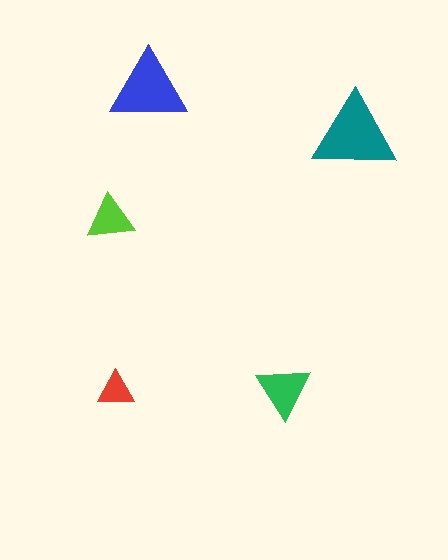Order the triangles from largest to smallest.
the teal one, the blue one, the green one, the lime one, the red one.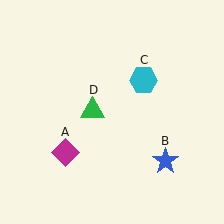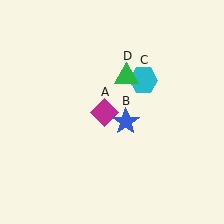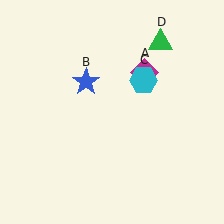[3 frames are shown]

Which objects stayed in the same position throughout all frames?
Cyan hexagon (object C) remained stationary.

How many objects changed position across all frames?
3 objects changed position: magenta diamond (object A), blue star (object B), green triangle (object D).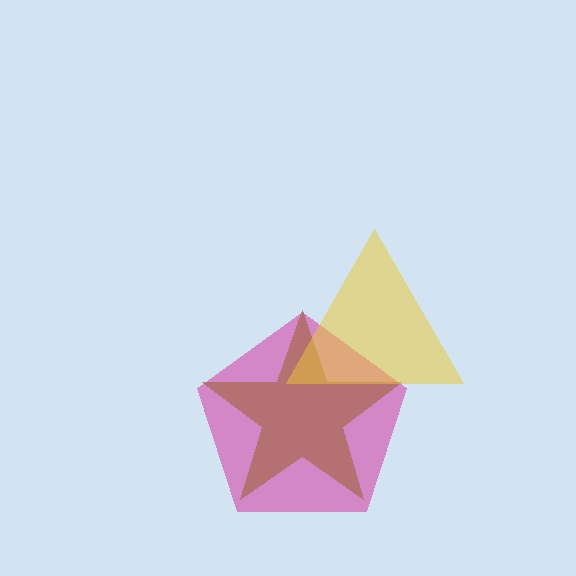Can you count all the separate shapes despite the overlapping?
Yes, there are 3 separate shapes.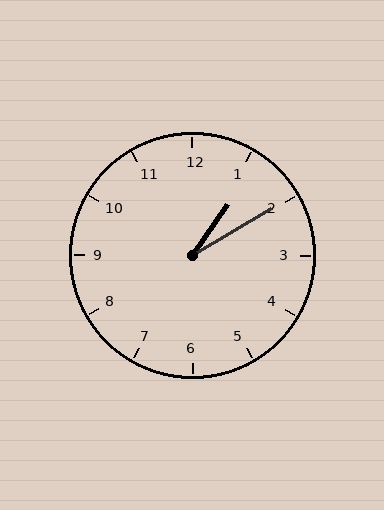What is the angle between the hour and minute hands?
Approximately 25 degrees.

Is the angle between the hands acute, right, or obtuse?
It is acute.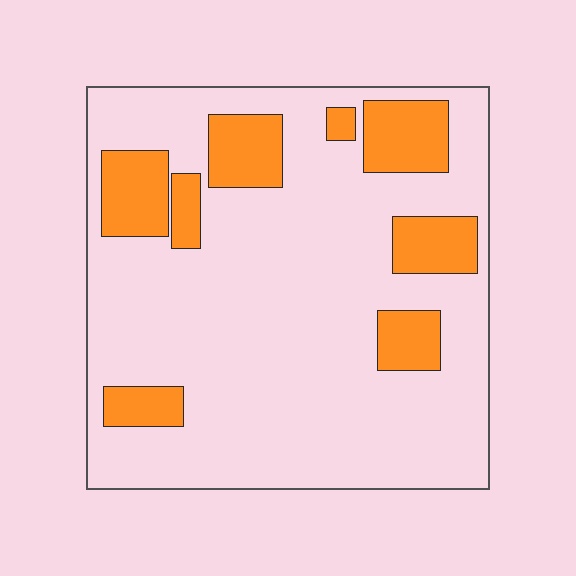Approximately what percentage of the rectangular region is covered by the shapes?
Approximately 20%.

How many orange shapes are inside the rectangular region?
8.